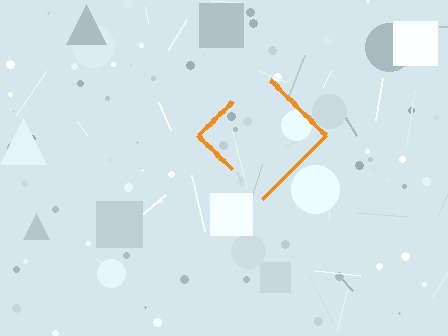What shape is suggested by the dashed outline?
The dashed outline suggests a diamond.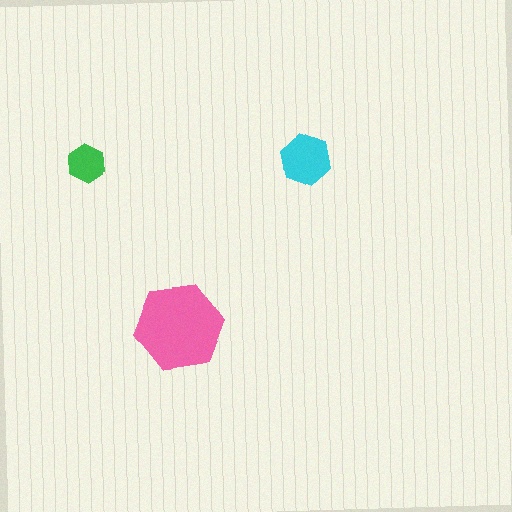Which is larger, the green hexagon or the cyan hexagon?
The cyan one.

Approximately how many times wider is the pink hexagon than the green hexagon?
About 2.5 times wider.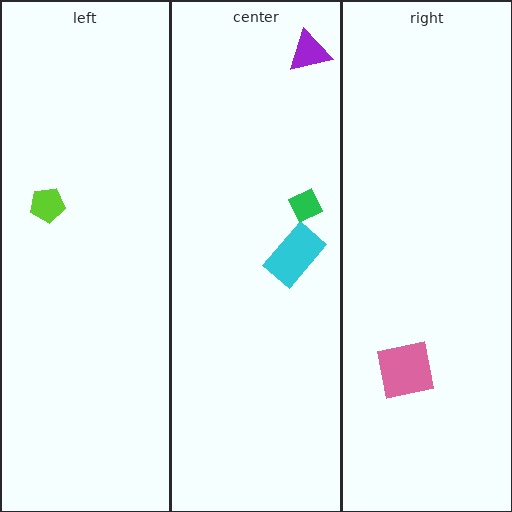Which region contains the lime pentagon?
The left region.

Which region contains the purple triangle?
The center region.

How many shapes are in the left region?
1.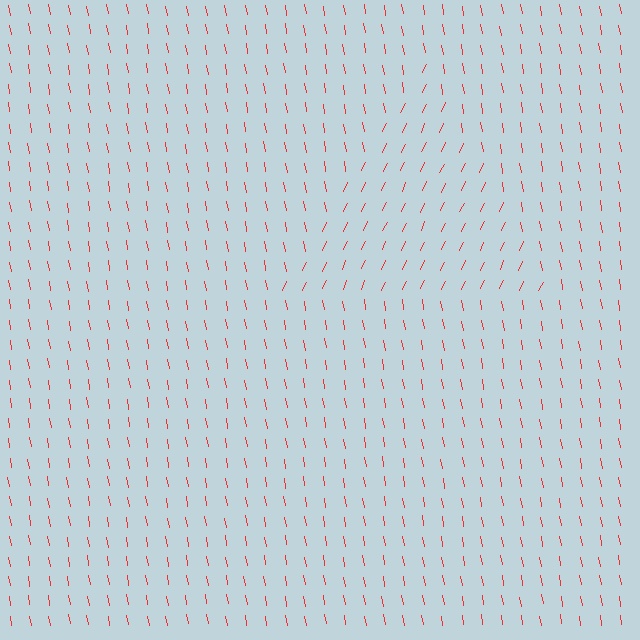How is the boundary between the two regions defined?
The boundary is defined purely by a change in line orientation (approximately 34 degrees difference). All lines are the same color and thickness.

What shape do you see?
I see a triangle.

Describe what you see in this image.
The image is filled with small red line segments. A triangle region in the image has lines oriented differently from the surrounding lines, creating a visible texture boundary.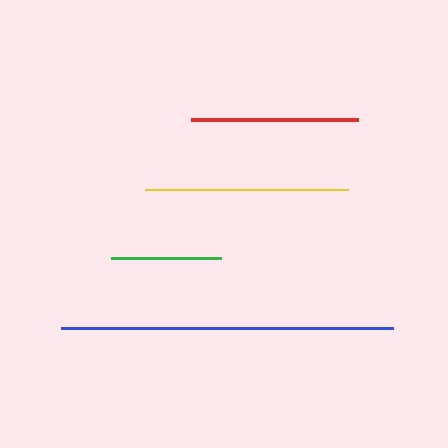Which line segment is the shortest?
The green line is the shortest at approximately 110 pixels.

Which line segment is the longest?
The blue line is the longest at approximately 331 pixels.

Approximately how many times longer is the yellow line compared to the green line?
The yellow line is approximately 1.8 times the length of the green line.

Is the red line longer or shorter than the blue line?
The blue line is longer than the red line.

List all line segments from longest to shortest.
From longest to shortest: blue, yellow, red, green.